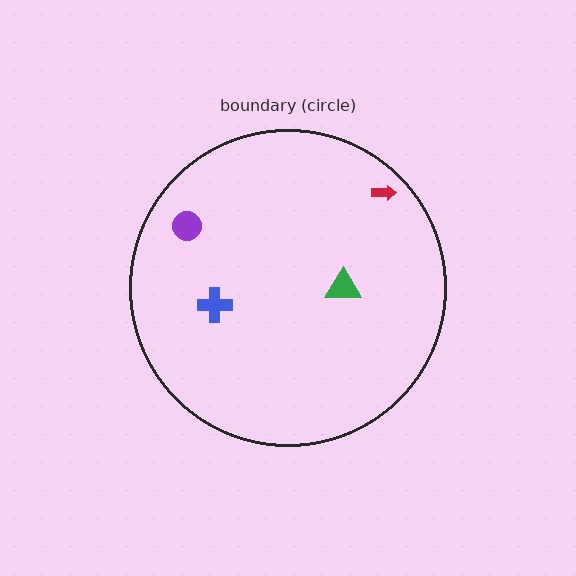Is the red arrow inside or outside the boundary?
Inside.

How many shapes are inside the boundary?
4 inside, 0 outside.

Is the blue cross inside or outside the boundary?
Inside.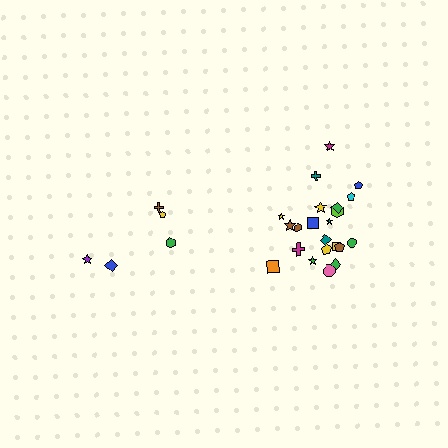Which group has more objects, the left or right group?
The right group.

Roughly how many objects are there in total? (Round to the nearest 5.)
Roughly 25 objects in total.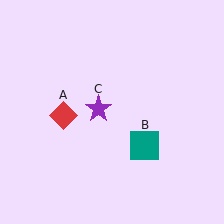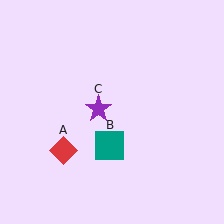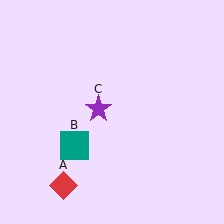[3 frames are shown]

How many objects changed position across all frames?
2 objects changed position: red diamond (object A), teal square (object B).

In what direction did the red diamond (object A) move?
The red diamond (object A) moved down.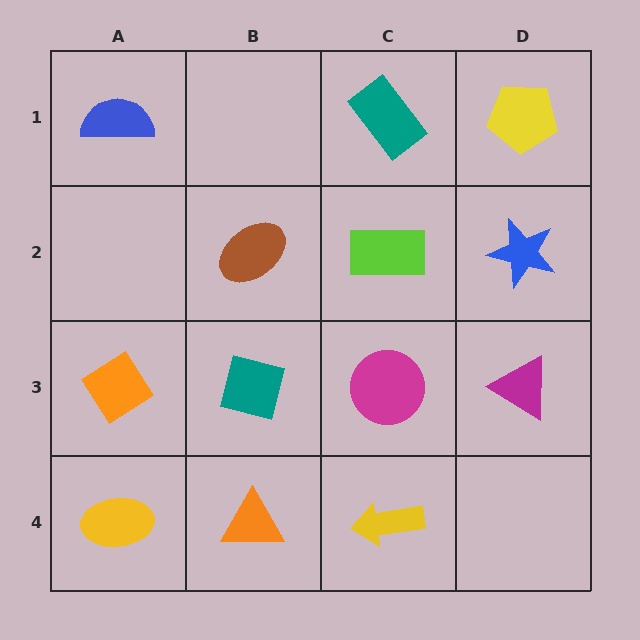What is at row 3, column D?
A magenta triangle.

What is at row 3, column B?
A teal square.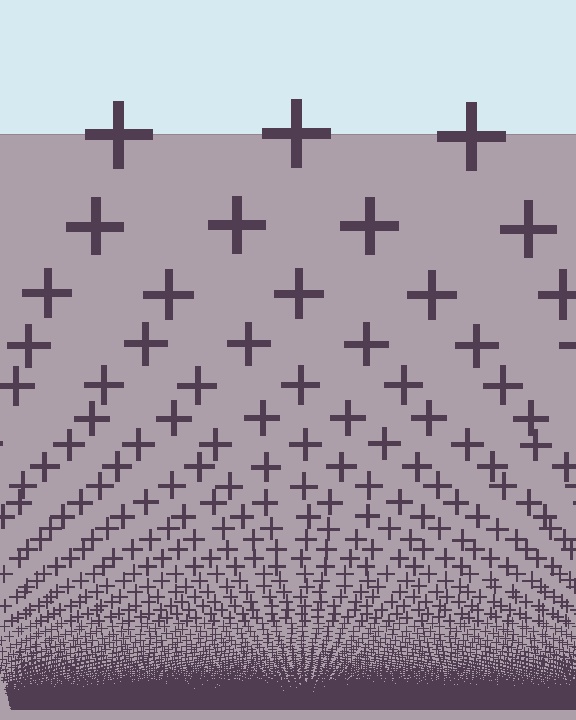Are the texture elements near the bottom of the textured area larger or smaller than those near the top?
Smaller. The gradient is inverted — elements near the bottom are smaller and denser.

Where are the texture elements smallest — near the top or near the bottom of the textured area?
Near the bottom.